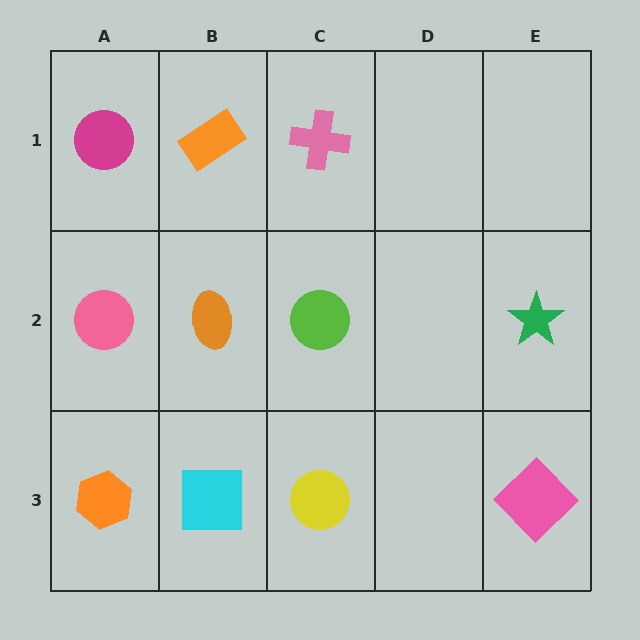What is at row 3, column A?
An orange hexagon.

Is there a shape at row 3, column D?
No, that cell is empty.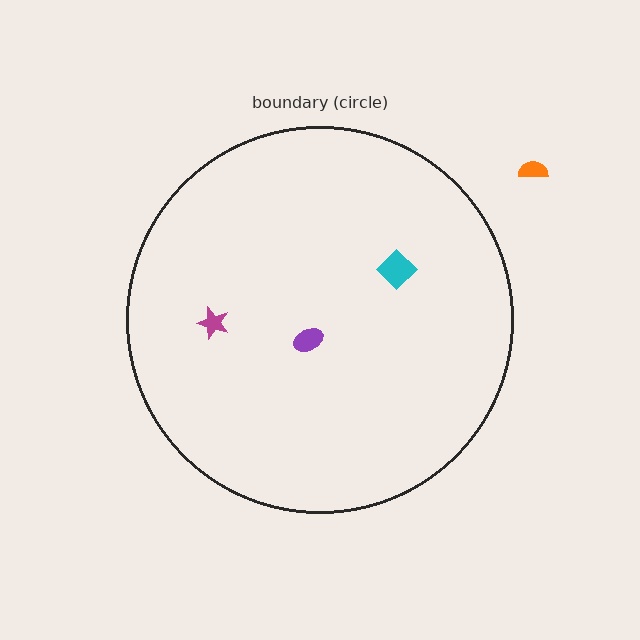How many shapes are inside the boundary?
3 inside, 1 outside.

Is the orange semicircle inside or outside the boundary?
Outside.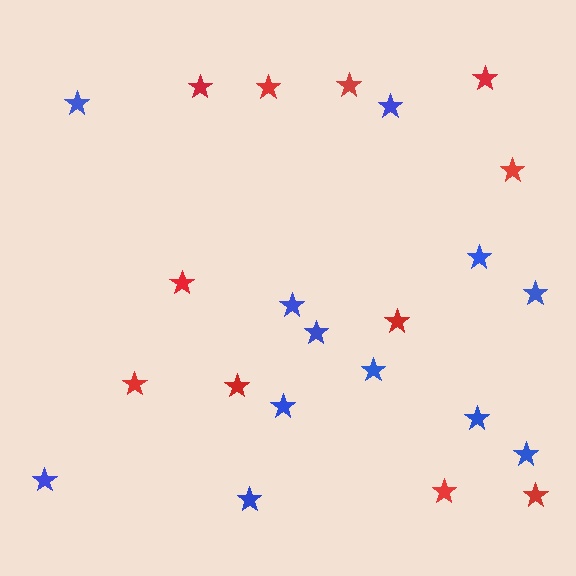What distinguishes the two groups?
There are 2 groups: one group of red stars (11) and one group of blue stars (12).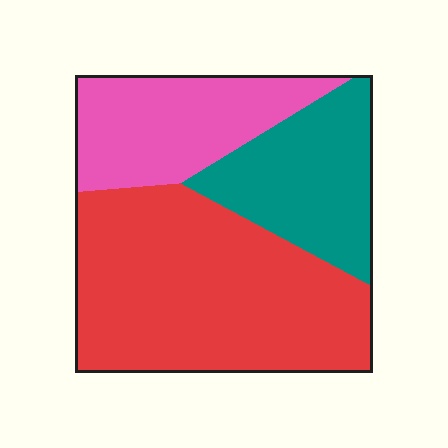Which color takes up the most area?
Red, at roughly 50%.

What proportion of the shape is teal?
Teal takes up less than a quarter of the shape.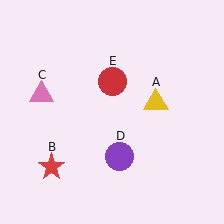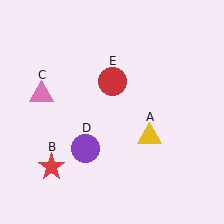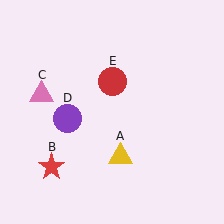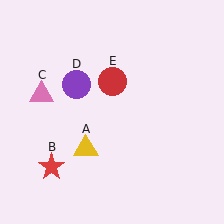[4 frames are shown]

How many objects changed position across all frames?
2 objects changed position: yellow triangle (object A), purple circle (object D).